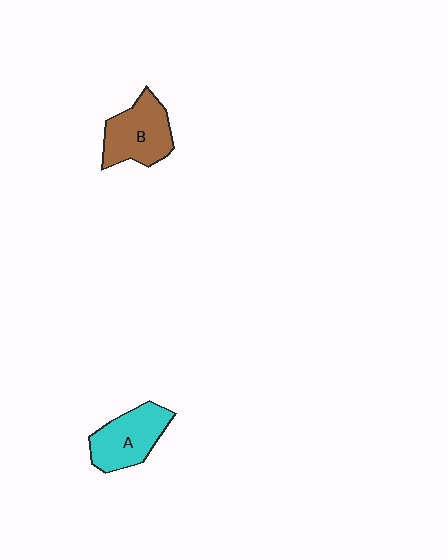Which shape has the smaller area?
Shape A (cyan).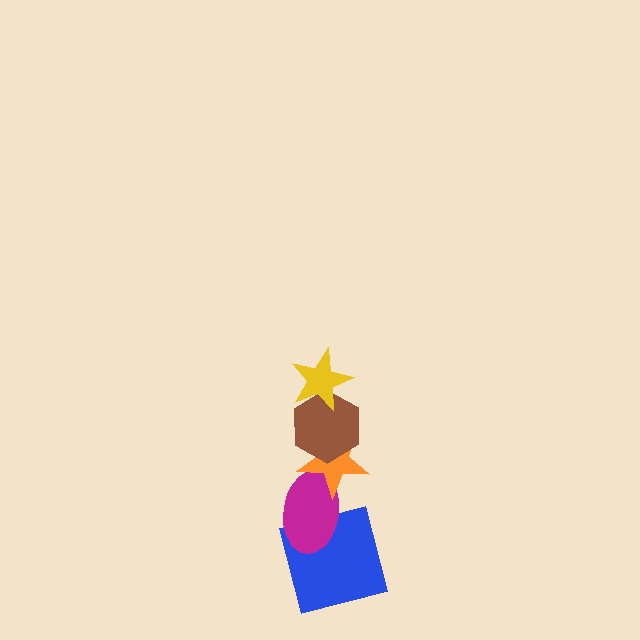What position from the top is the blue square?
The blue square is 5th from the top.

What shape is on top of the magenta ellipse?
The orange star is on top of the magenta ellipse.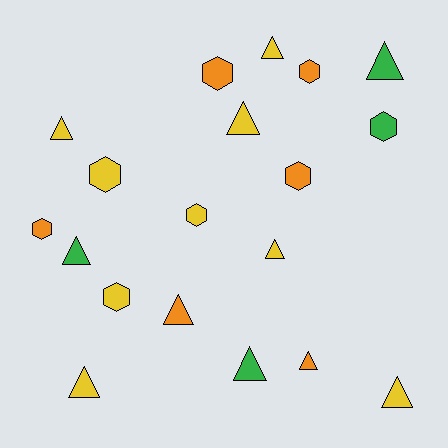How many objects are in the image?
There are 19 objects.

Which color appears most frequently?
Yellow, with 9 objects.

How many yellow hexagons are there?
There are 3 yellow hexagons.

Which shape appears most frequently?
Triangle, with 11 objects.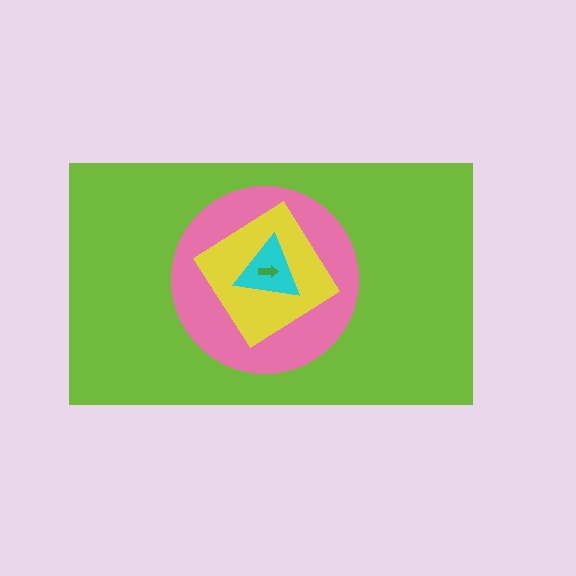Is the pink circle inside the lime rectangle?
Yes.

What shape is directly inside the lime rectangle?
The pink circle.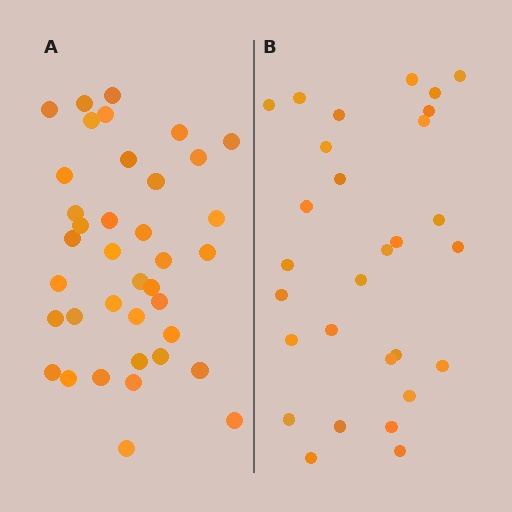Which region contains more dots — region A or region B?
Region A (the left region) has more dots.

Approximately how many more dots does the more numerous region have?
Region A has roughly 8 or so more dots than region B.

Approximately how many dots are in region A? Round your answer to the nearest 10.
About 40 dots. (The exact count is 38, which rounds to 40.)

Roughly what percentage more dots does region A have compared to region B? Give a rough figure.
About 30% more.